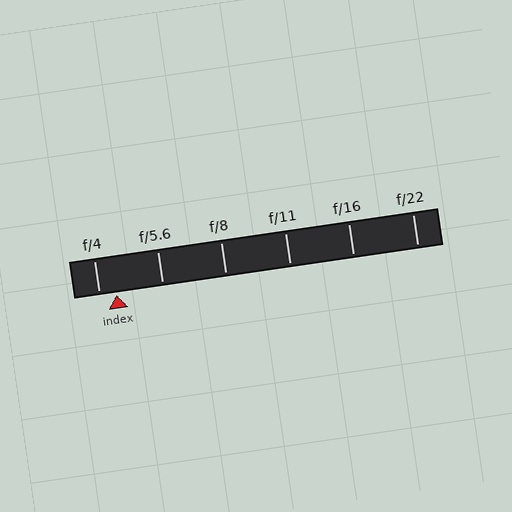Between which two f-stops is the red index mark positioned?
The index mark is between f/4 and f/5.6.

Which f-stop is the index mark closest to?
The index mark is closest to f/4.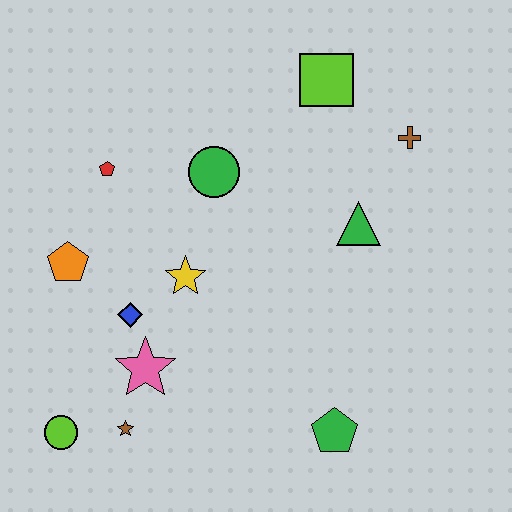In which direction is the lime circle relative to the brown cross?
The lime circle is to the left of the brown cross.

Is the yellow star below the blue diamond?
No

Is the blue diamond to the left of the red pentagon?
No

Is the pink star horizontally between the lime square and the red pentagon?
Yes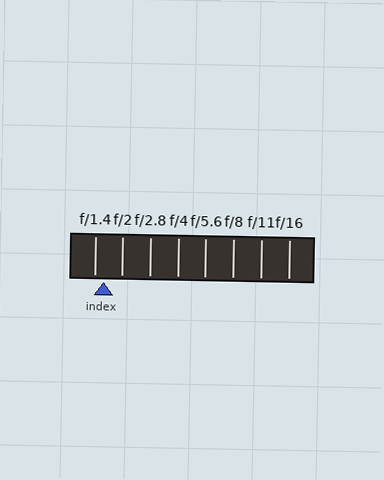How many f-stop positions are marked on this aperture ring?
There are 8 f-stop positions marked.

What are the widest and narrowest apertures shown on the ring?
The widest aperture shown is f/1.4 and the narrowest is f/16.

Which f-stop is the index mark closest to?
The index mark is closest to f/1.4.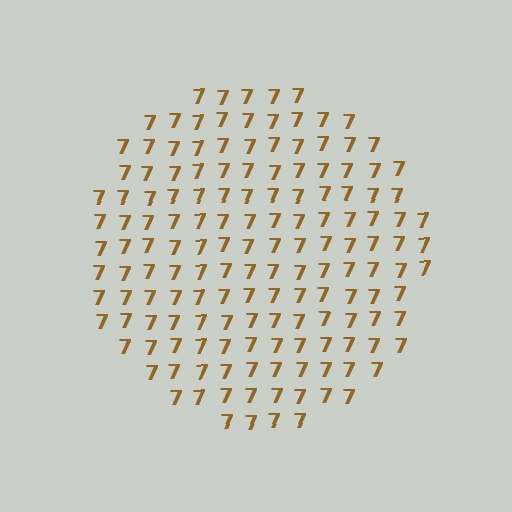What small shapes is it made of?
It is made of small digit 7's.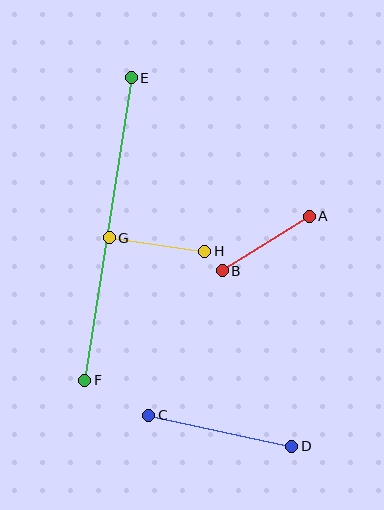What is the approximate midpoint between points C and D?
The midpoint is at approximately (220, 431) pixels.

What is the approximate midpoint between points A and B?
The midpoint is at approximately (266, 243) pixels.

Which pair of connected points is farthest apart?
Points E and F are farthest apart.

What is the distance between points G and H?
The distance is approximately 96 pixels.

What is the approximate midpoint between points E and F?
The midpoint is at approximately (108, 229) pixels.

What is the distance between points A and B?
The distance is approximately 103 pixels.